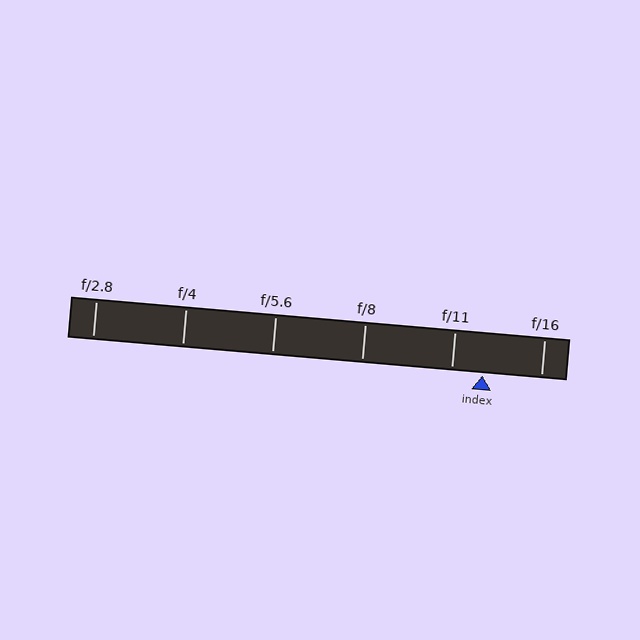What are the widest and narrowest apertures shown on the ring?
The widest aperture shown is f/2.8 and the narrowest is f/16.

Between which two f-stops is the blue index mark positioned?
The index mark is between f/11 and f/16.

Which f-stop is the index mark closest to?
The index mark is closest to f/11.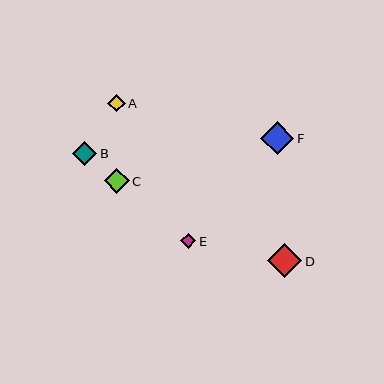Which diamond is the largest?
Diamond D is the largest with a size of approximately 34 pixels.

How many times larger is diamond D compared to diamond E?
Diamond D is approximately 2.2 times the size of diamond E.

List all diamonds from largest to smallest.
From largest to smallest: D, F, C, B, A, E.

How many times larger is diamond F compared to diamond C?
Diamond F is approximately 1.4 times the size of diamond C.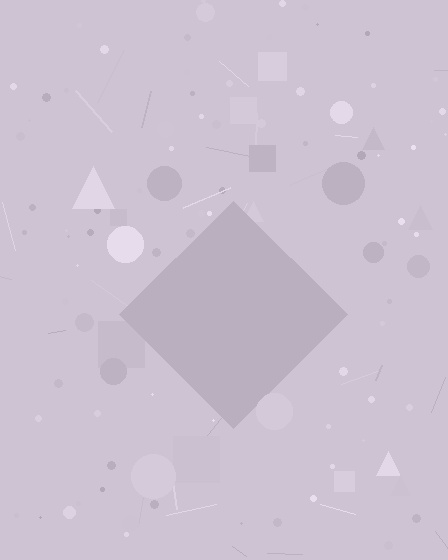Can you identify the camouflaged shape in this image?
The camouflaged shape is a diamond.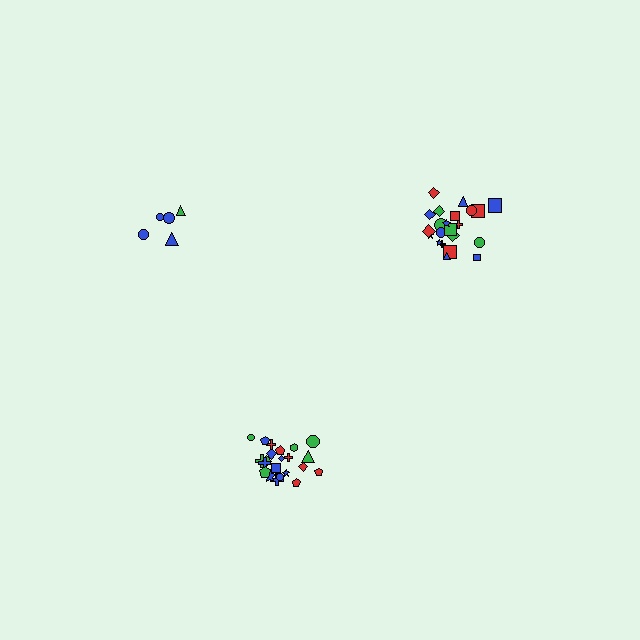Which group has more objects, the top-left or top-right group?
The top-right group.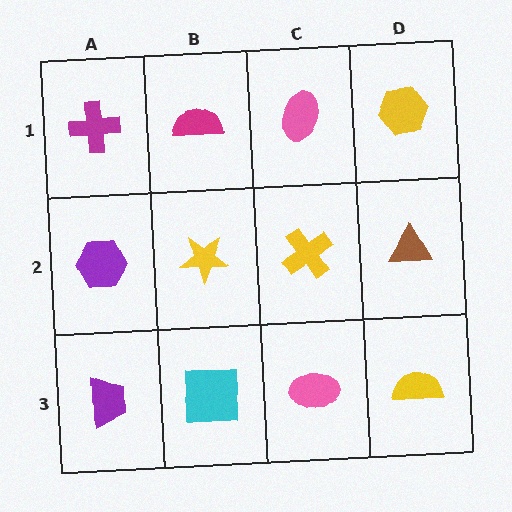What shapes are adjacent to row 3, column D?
A brown triangle (row 2, column D), a pink ellipse (row 3, column C).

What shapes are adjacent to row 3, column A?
A purple hexagon (row 2, column A), a cyan square (row 3, column B).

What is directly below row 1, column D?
A brown triangle.